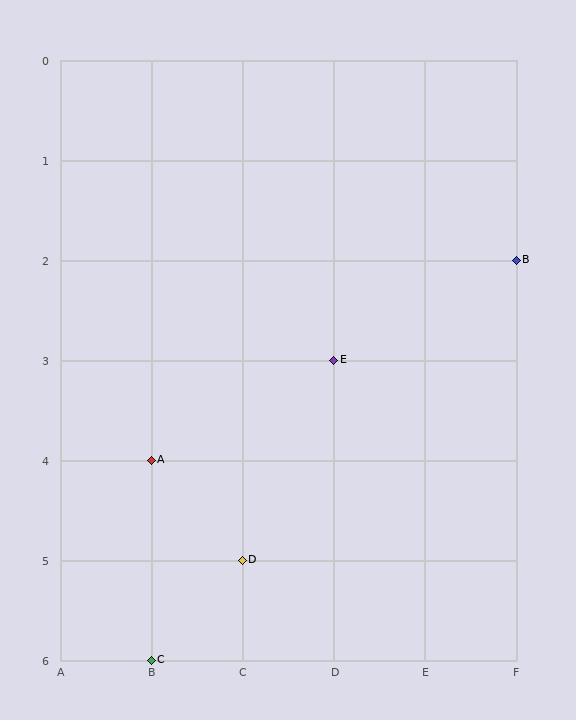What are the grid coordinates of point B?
Point B is at grid coordinates (F, 2).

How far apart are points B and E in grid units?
Points B and E are 2 columns and 1 row apart (about 2.2 grid units diagonally).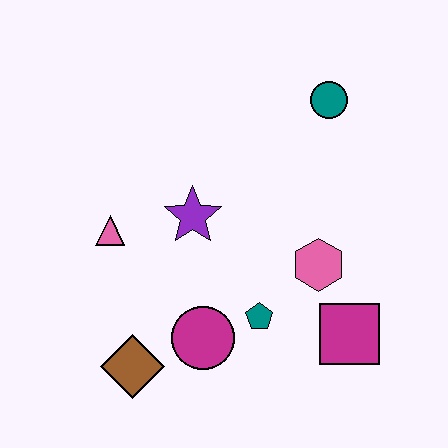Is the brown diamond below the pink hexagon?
Yes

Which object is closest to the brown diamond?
The magenta circle is closest to the brown diamond.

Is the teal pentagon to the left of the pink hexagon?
Yes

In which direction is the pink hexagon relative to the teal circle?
The pink hexagon is below the teal circle.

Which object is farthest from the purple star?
The magenta square is farthest from the purple star.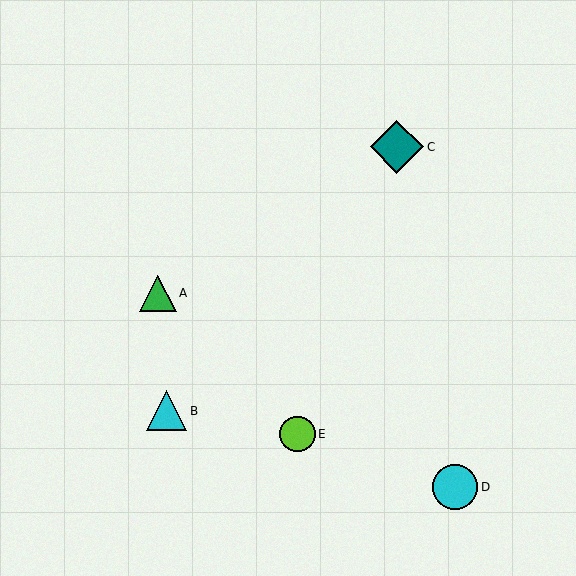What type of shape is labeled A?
Shape A is a green triangle.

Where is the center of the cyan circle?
The center of the cyan circle is at (455, 487).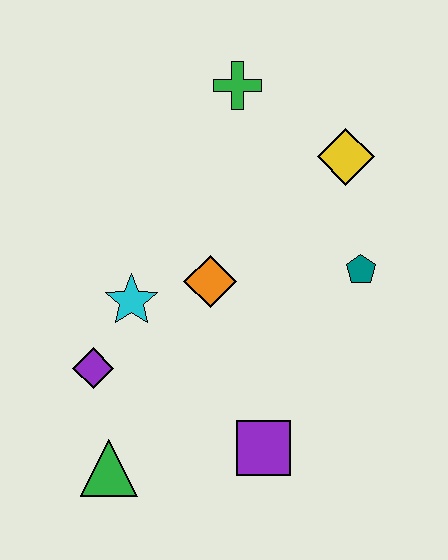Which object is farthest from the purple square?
The green cross is farthest from the purple square.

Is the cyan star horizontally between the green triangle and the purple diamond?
No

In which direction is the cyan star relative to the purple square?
The cyan star is above the purple square.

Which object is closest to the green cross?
The yellow diamond is closest to the green cross.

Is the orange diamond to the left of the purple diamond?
No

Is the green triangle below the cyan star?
Yes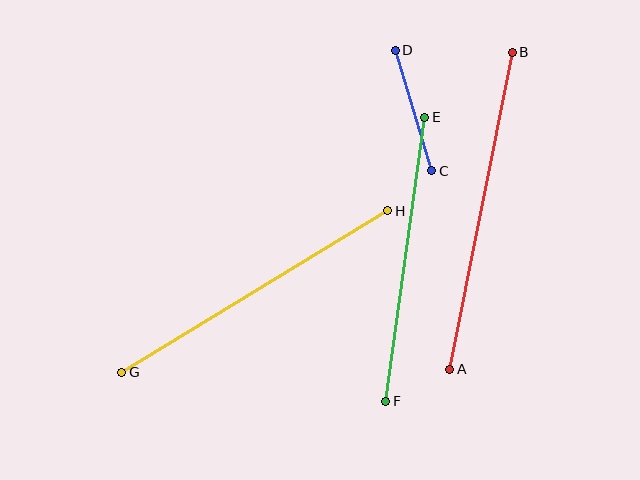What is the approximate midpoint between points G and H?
The midpoint is at approximately (255, 292) pixels.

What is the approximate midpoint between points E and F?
The midpoint is at approximately (405, 259) pixels.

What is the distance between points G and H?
The distance is approximately 311 pixels.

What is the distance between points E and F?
The distance is approximately 287 pixels.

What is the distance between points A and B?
The distance is approximately 323 pixels.